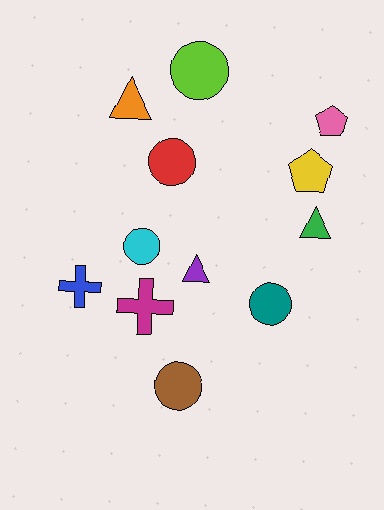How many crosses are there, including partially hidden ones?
There are 2 crosses.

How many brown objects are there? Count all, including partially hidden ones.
There is 1 brown object.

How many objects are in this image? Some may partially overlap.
There are 12 objects.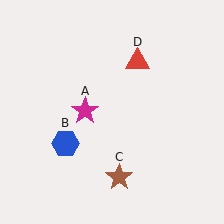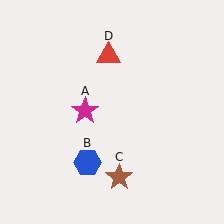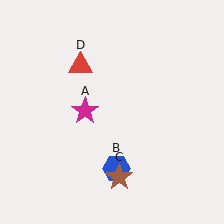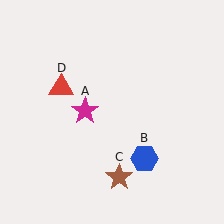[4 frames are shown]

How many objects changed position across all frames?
2 objects changed position: blue hexagon (object B), red triangle (object D).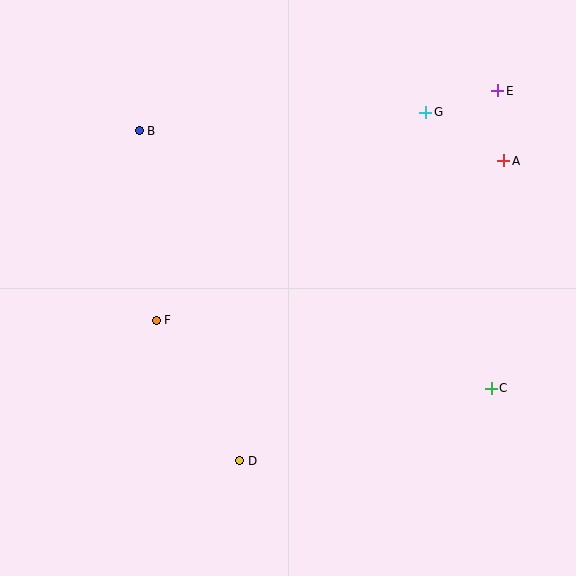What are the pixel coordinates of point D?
Point D is at (240, 461).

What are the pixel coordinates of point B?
Point B is at (139, 131).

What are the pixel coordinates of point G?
Point G is at (426, 112).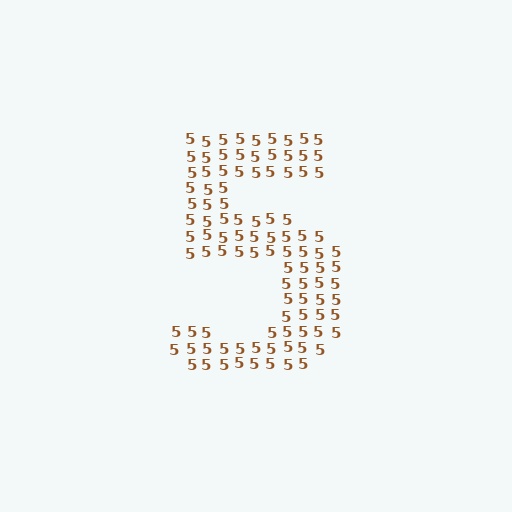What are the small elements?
The small elements are digit 5's.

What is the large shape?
The large shape is the digit 5.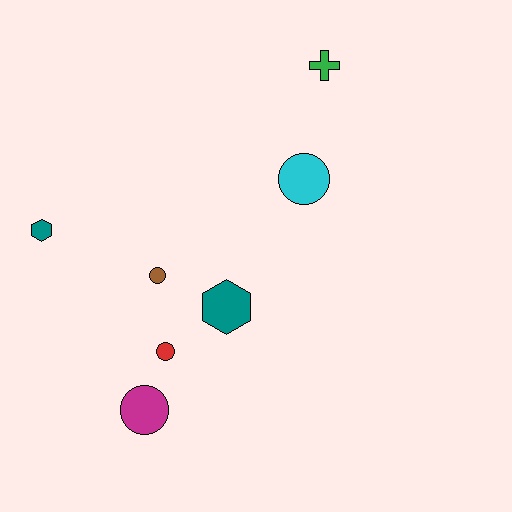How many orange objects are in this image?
There are no orange objects.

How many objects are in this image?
There are 7 objects.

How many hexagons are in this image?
There are 2 hexagons.